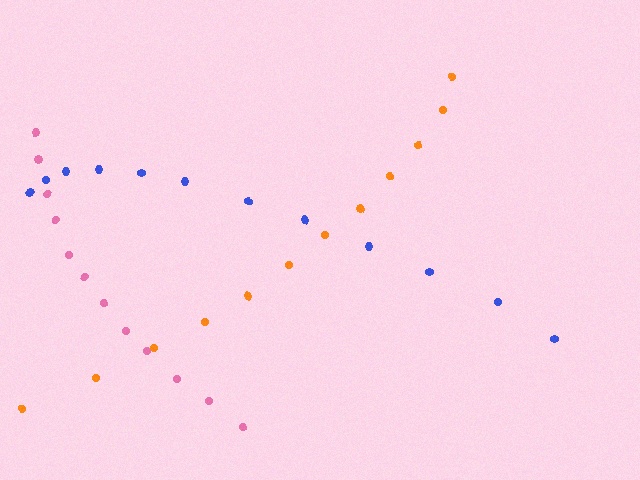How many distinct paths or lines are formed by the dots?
There are 3 distinct paths.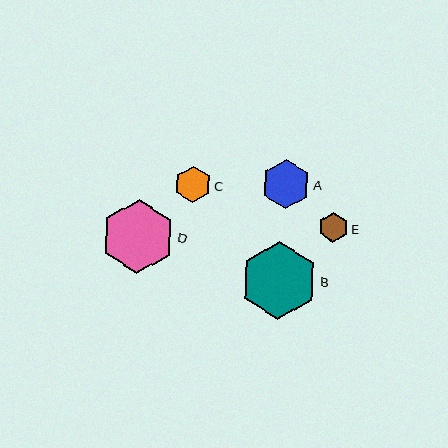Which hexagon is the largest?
Hexagon B is the largest with a size of approximately 77 pixels.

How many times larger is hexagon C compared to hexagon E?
Hexagon C is approximately 1.2 times the size of hexagon E.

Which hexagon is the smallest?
Hexagon E is the smallest with a size of approximately 29 pixels.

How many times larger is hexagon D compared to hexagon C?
Hexagon D is approximately 2.0 times the size of hexagon C.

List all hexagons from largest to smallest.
From largest to smallest: B, D, A, C, E.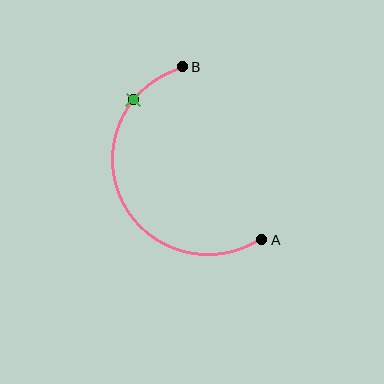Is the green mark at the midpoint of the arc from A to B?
No. The green mark lies on the arc but is closer to endpoint B. The arc midpoint would be at the point on the curve equidistant along the arc from both A and B.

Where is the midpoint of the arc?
The arc midpoint is the point on the curve farthest from the straight line joining A and B. It sits to the left of that line.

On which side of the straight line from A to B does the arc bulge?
The arc bulges to the left of the straight line connecting A and B.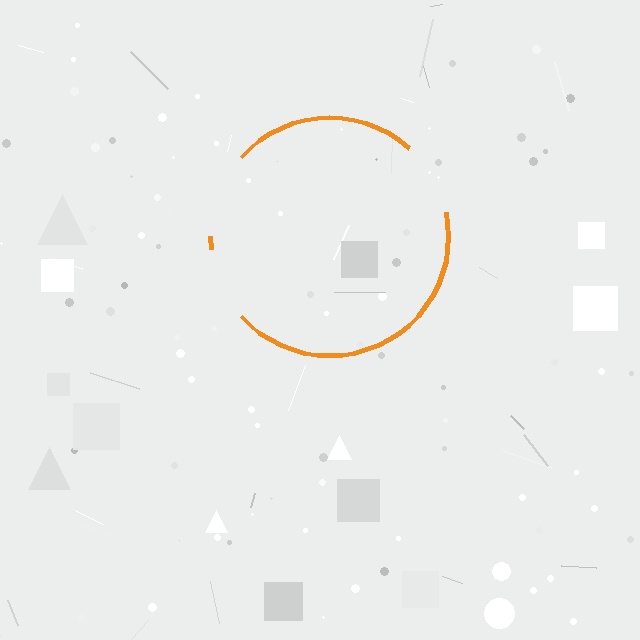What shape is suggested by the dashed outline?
The dashed outline suggests a circle.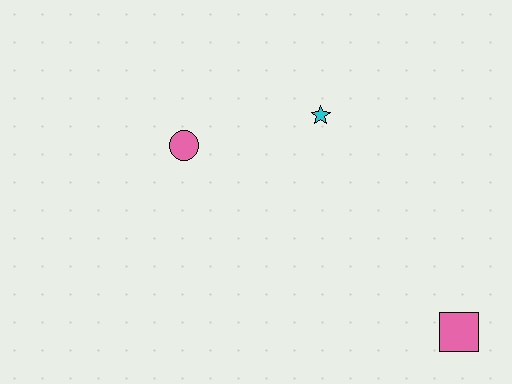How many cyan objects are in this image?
There is 1 cyan object.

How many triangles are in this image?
There are no triangles.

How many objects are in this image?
There are 3 objects.